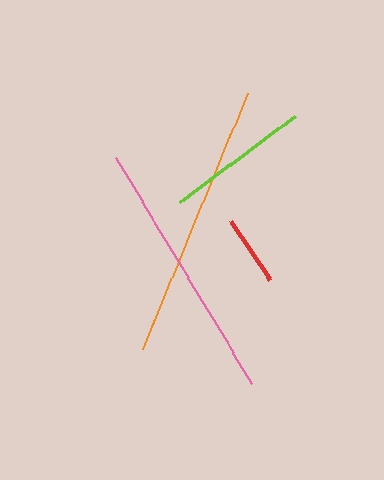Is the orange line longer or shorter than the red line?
The orange line is longer than the red line.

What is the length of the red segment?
The red segment is approximately 71 pixels long.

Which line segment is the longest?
The orange line is the longest at approximately 278 pixels.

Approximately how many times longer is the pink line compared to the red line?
The pink line is approximately 3.7 times the length of the red line.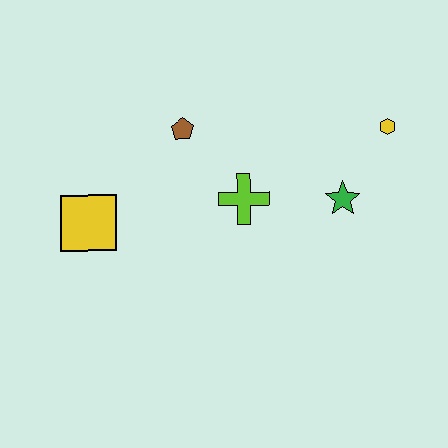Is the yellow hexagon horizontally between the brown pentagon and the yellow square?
No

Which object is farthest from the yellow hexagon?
The yellow square is farthest from the yellow hexagon.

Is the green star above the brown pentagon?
No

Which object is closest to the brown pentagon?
The lime cross is closest to the brown pentagon.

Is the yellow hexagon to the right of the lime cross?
Yes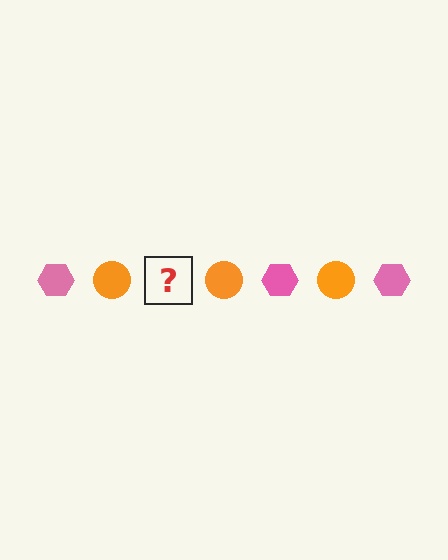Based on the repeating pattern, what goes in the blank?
The blank should be a pink hexagon.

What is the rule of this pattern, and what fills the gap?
The rule is that the pattern alternates between pink hexagon and orange circle. The gap should be filled with a pink hexagon.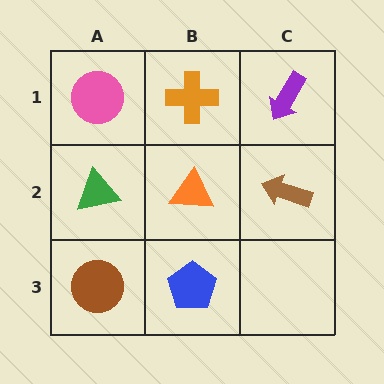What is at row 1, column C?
A purple arrow.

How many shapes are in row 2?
3 shapes.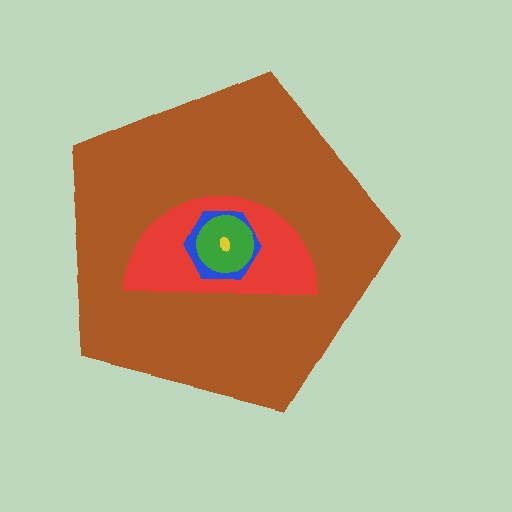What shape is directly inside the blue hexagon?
The green circle.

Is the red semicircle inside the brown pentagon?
Yes.